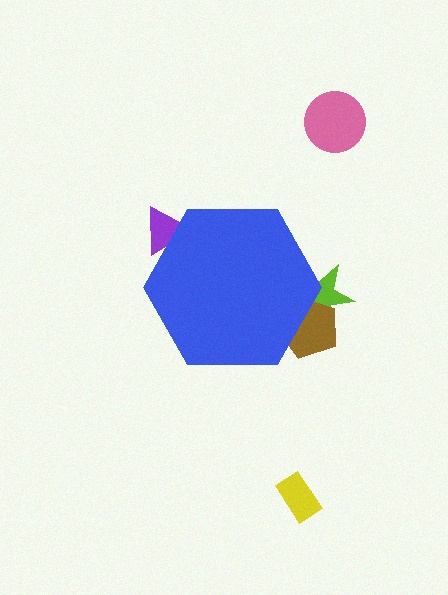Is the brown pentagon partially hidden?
Yes, the brown pentagon is partially hidden behind the blue hexagon.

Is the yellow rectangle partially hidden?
No, the yellow rectangle is fully visible.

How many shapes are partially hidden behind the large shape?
3 shapes are partially hidden.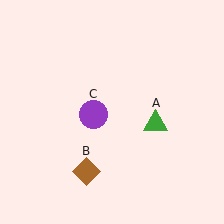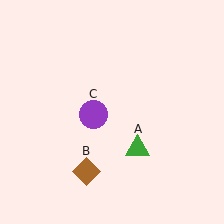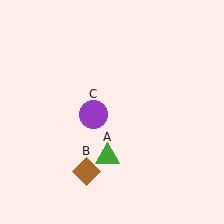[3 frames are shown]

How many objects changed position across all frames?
1 object changed position: green triangle (object A).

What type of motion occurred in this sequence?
The green triangle (object A) rotated clockwise around the center of the scene.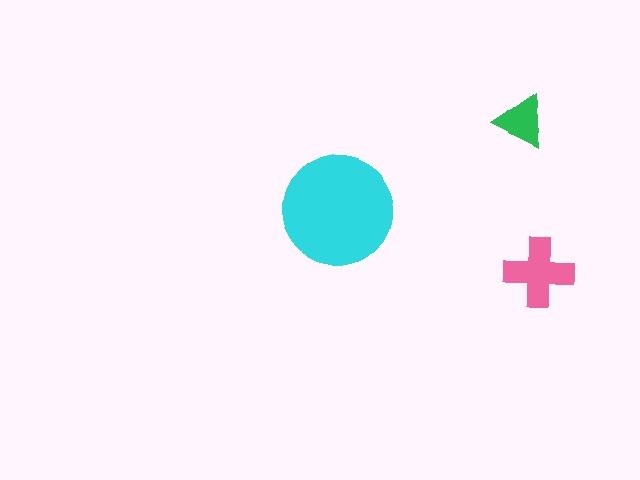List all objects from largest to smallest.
The cyan circle, the pink cross, the green triangle.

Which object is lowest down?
The pink cross is bottommost.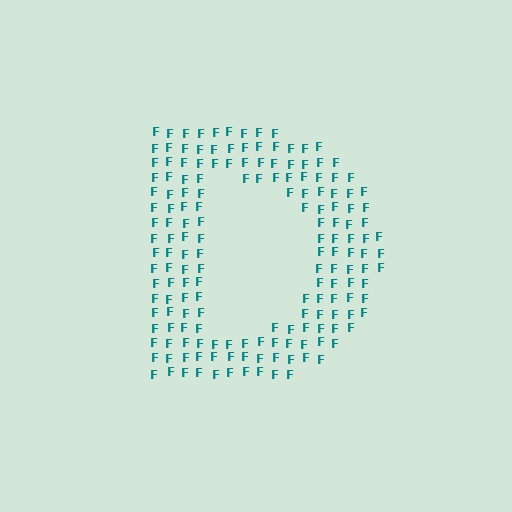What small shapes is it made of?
It is made of small letter F's.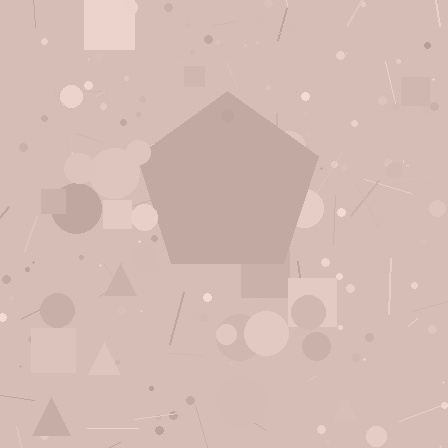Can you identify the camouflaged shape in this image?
The camouflaged shape is a pentagon.